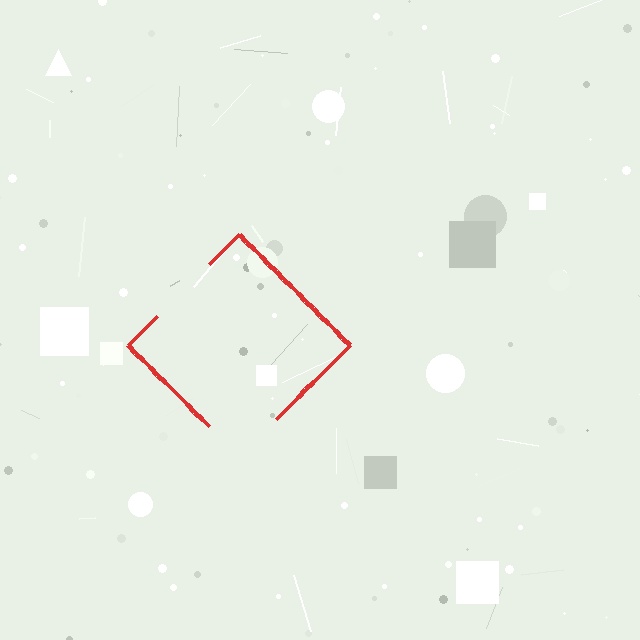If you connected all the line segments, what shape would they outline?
They would outline a diamond.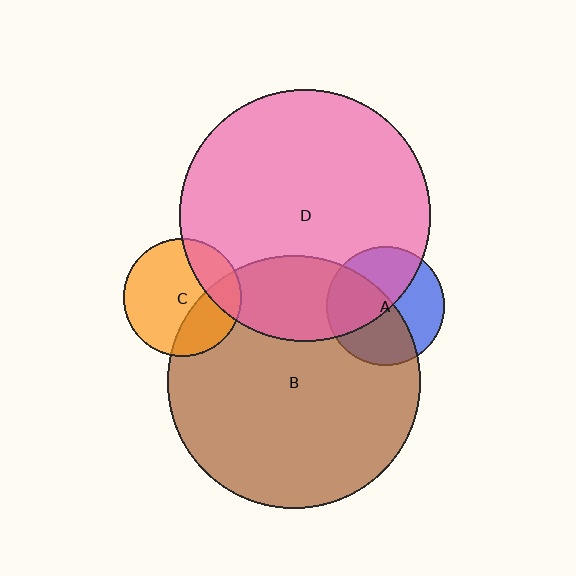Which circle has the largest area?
Circle B (brown).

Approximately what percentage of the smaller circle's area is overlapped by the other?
Approximately 25%.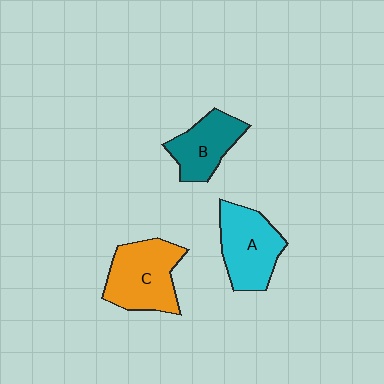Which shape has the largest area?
Shape C (orange).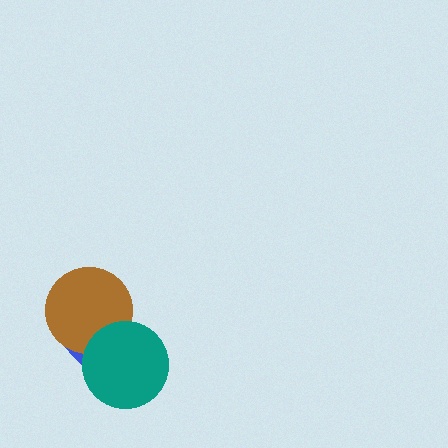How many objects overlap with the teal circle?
2 objects overlap with the teal circle.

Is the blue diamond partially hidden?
Yes, it is partially covered by another shape.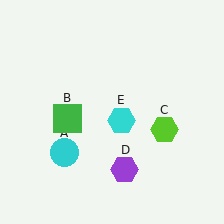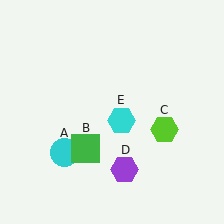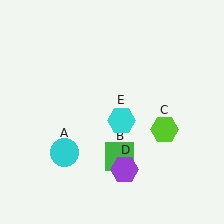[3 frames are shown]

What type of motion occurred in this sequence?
The green square (object B) rotated counterclockwise around the center of the scene.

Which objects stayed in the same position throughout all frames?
Cyan circle (object A) and lime hexagon (object C) and purple hexagon (object D) and cyan hexagon (object E) remained stationary.